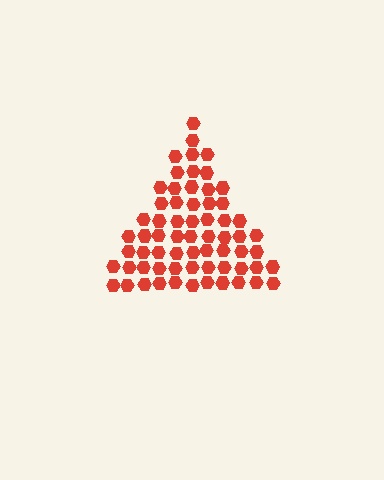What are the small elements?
The small elements are hexagons.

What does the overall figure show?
The overall figure shows a triangle.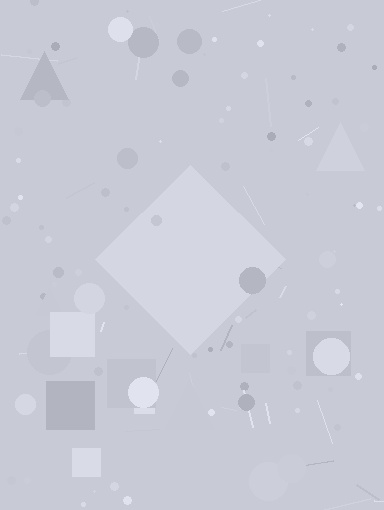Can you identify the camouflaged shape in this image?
The camouflaged shape is a diamond.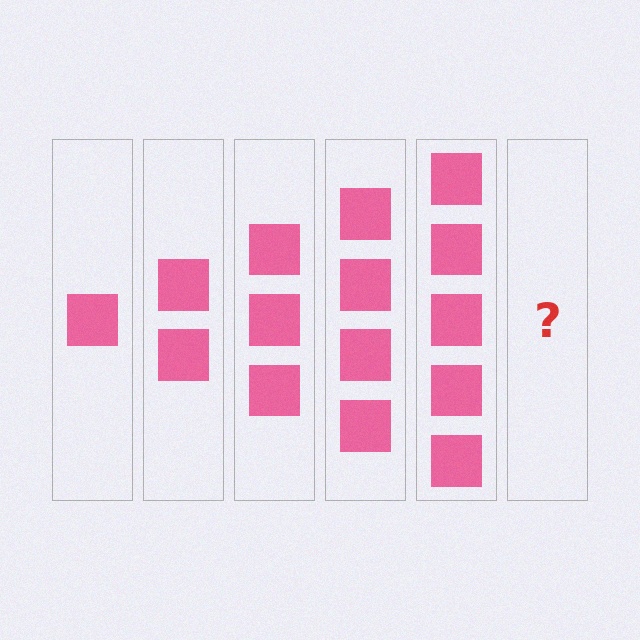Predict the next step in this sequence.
The next step is 6 squares.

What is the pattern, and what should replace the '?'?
The pattern is that each step adds one more square. The '?' should be 6 squares.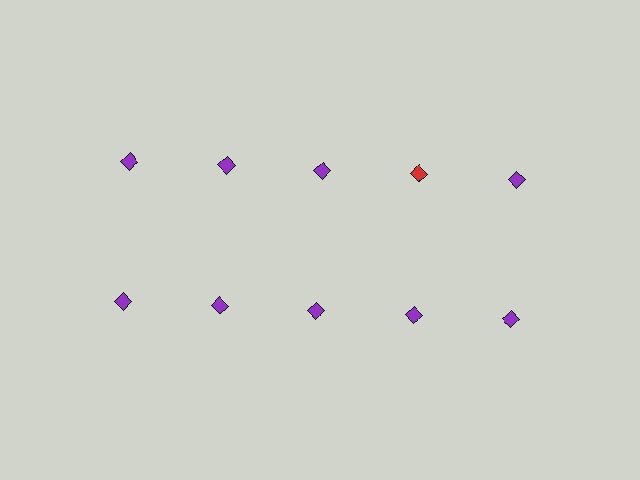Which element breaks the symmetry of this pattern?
The red diamond in the top row, second from right column breaks the symmetry. All other shapes are purple diamonds.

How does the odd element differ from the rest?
It has a different color: red instead of purple.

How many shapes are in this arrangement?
There are 10 shapes arranged in a grid pattern.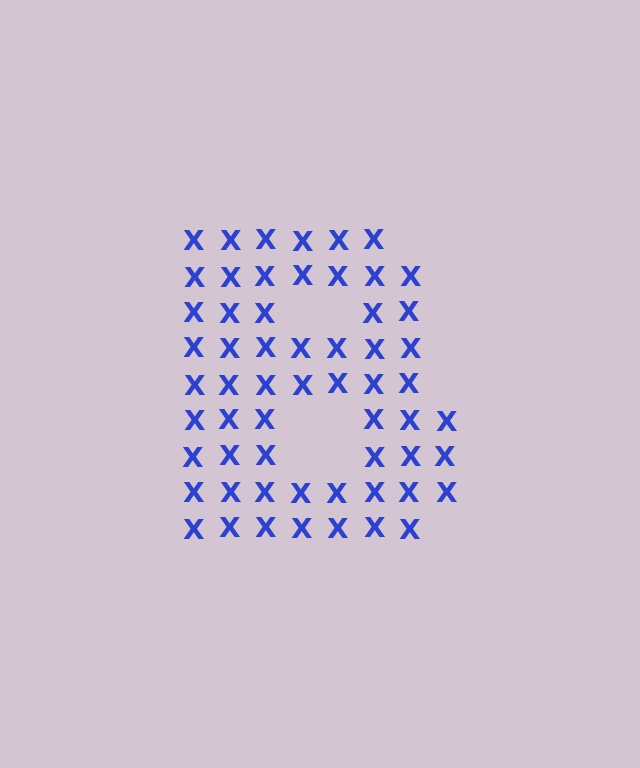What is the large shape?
The large shape is the letter B.